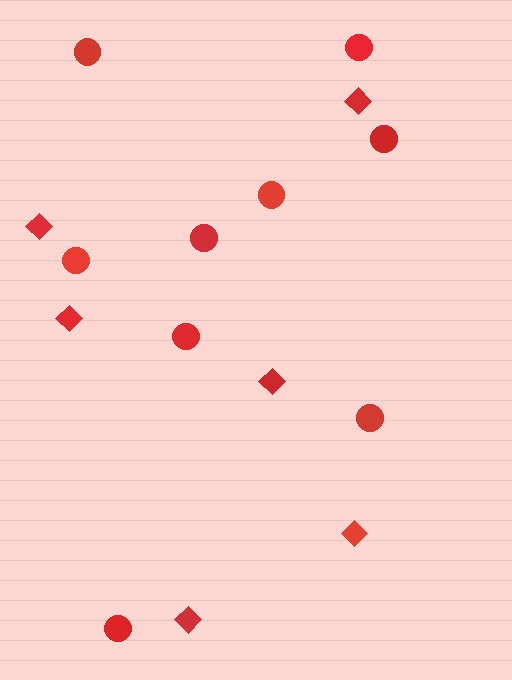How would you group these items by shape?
There are 2 groups: one group of circles (9) and one group of diamonds (6).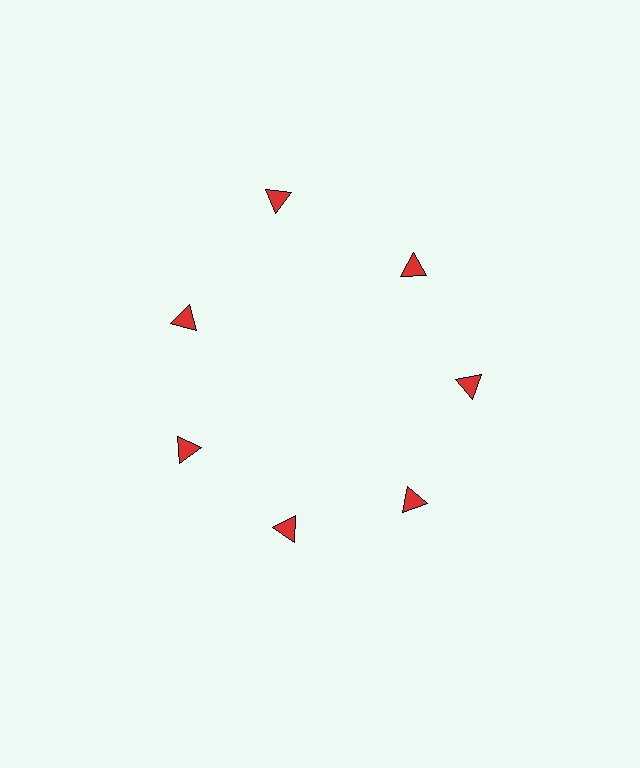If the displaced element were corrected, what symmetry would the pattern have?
It would have 7-fold rotational symmetry — the pattern would map onto itself every 51 degrees.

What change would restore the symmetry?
The symmetry would be restored by moving it inward, back onto the ring so that all 7 triangles sit at equal angles and equal distance from the center.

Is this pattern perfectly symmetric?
No. The 7 red triangles are arranged in a ring, but one element near the 12 o'clock position is pushed outward from the center, breaking the 7-fold rotational symmetry.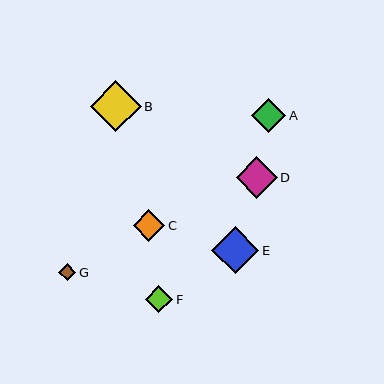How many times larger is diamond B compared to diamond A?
Diamond B is approximately 1.5 times the size of diamond A.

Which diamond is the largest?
Diamond B is the largest with a size of approximately 51 pixels.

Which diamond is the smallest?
Diamond G is the smallest with a size of approximately 17 pixels.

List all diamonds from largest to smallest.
From largest to smallest: B, E, D, A, C, F, G.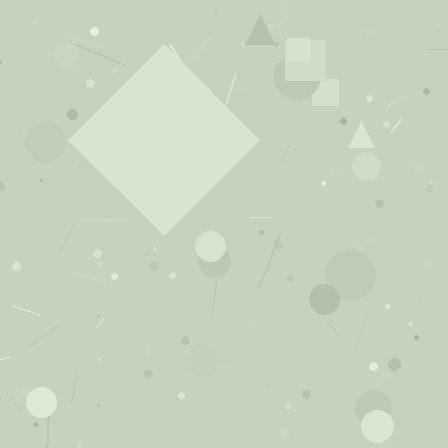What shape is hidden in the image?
A diamond is hidden in the image.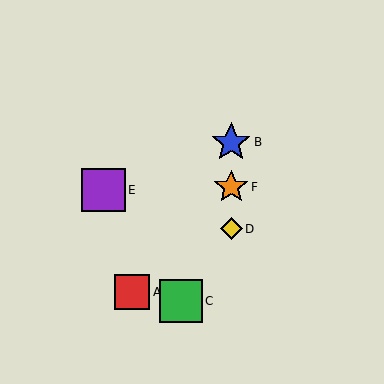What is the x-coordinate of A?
Object A is at x≈132.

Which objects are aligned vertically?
Objects B, D, F are aligned vertically.